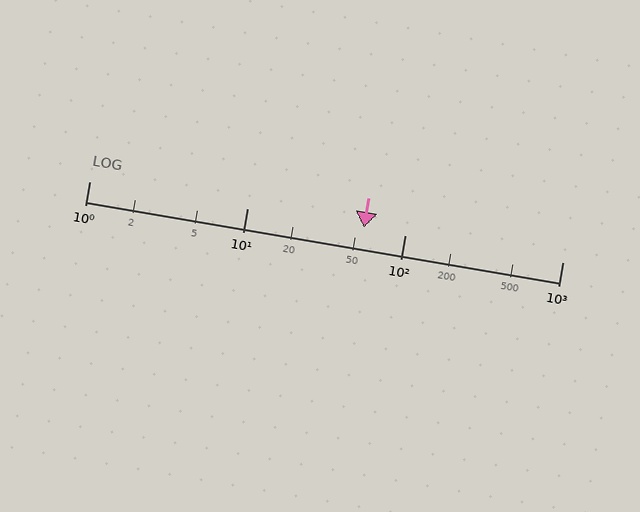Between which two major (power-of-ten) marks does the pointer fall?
The pointer is between 10 and 100.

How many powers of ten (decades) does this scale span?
The scale spans 3 decades, from 1 to 1000.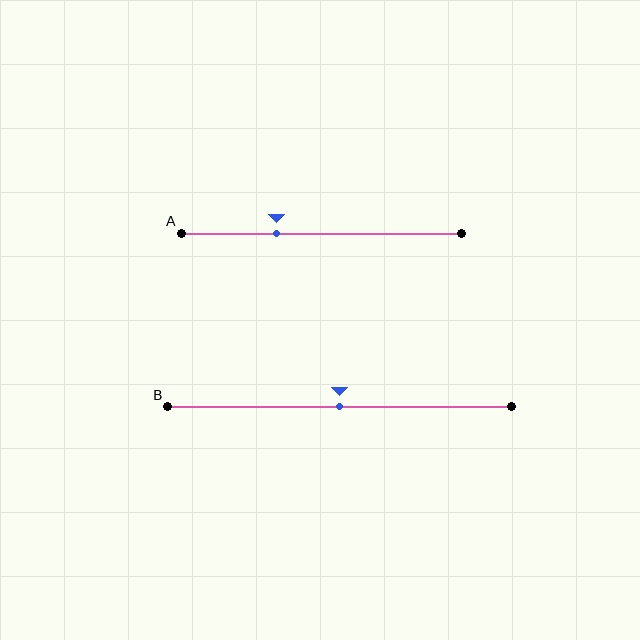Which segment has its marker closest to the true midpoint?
Segment B has its marker closest to the true midpoint.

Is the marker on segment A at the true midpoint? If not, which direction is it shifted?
No, the marker on segment A is shifted to the left by about 16% of the segment length.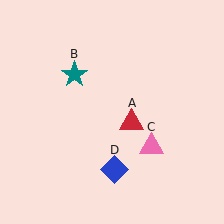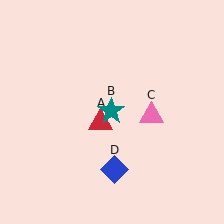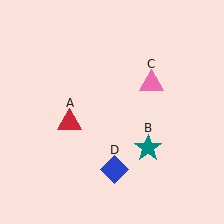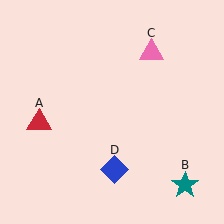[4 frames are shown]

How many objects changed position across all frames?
3 objects changed position: red triangle (object A), teal star (object B), pink triangle (object C).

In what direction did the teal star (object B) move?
The teal star (object B) moved down and to the right.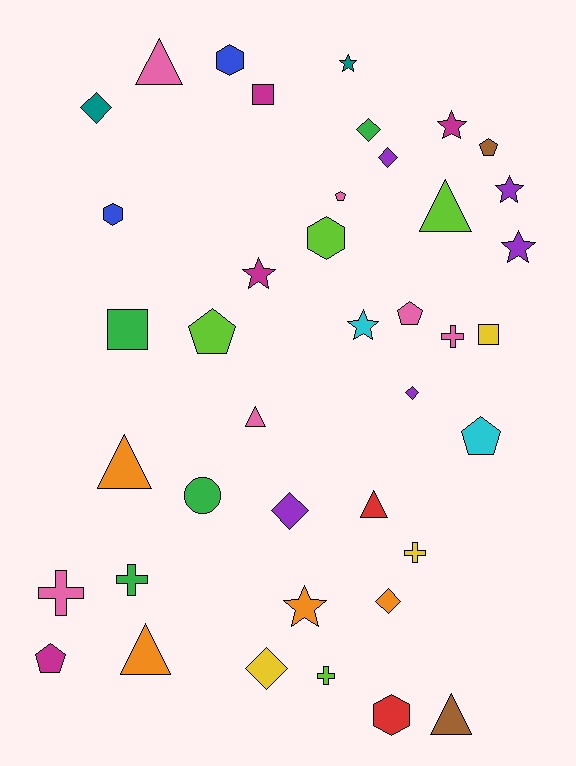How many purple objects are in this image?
There are 5 purple objects.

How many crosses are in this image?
There are 5 crosses.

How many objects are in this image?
There are 40 objects.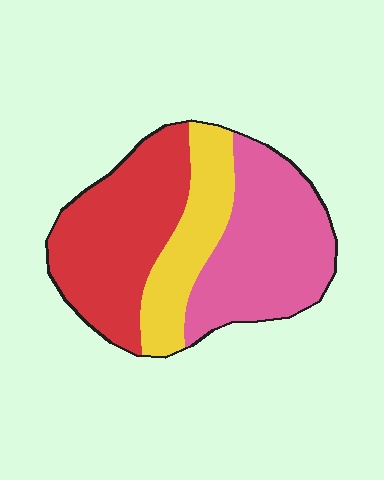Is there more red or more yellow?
Red.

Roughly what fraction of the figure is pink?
Pink covers about 40% of the figure.